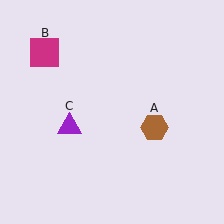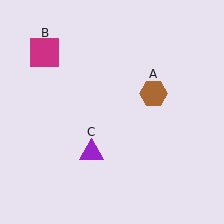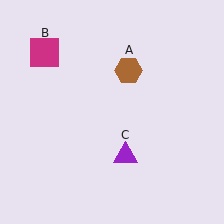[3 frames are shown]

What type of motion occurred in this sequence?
The brown hexagon (object A), purple triangle (object C) rotated counterclockwise around the center of the scene.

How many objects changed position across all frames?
2 objects changed position: brown hexagon (object A), purple triangle (object C).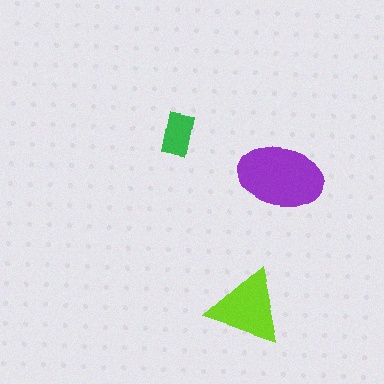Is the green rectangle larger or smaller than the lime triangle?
Smaller.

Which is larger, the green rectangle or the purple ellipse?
The purple ellipse.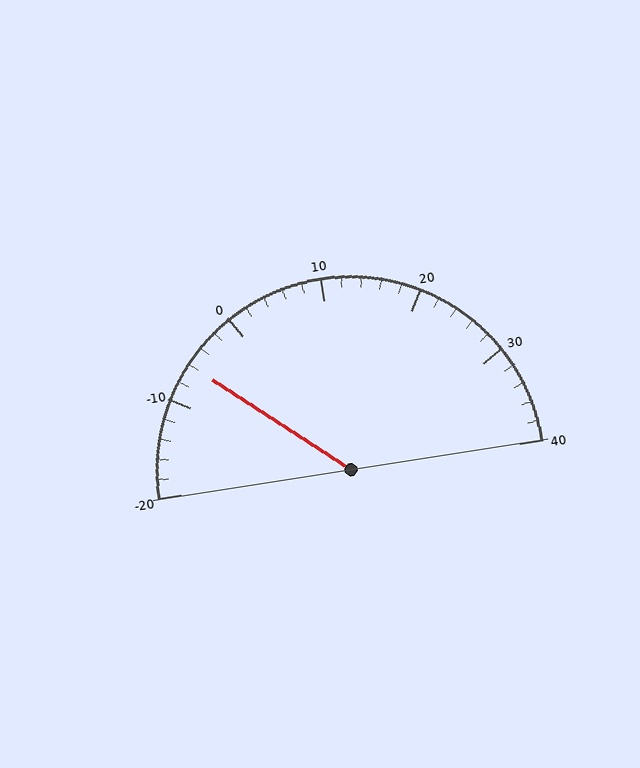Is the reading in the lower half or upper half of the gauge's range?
The reading is in the lower half of the range (-20 to 40).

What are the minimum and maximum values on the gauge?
The gauge ranges from -20 to 40.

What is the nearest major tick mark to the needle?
The nearest major tick mark is -10.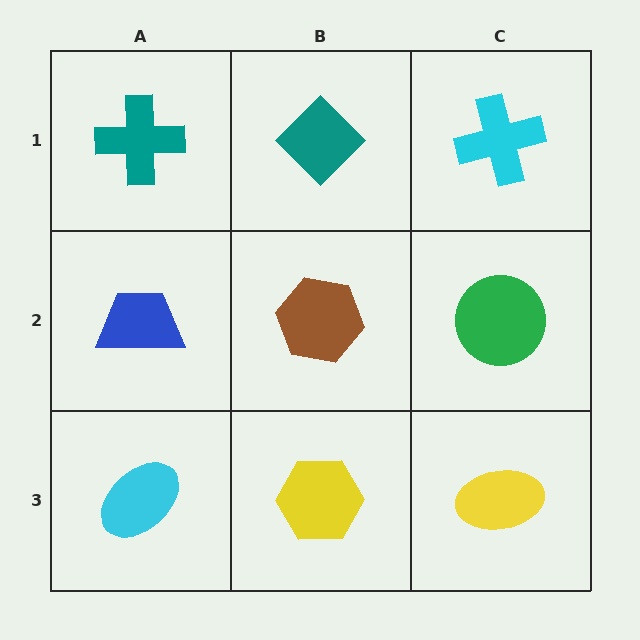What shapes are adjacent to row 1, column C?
A green circle (row 2, column C), a teal diamond (row 1, column B).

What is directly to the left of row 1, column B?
A teal cross.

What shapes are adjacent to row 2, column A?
A teal cross (row 1, column A), a cyan ellipse (row 3, column A), a brown hexagon (row 2, column B).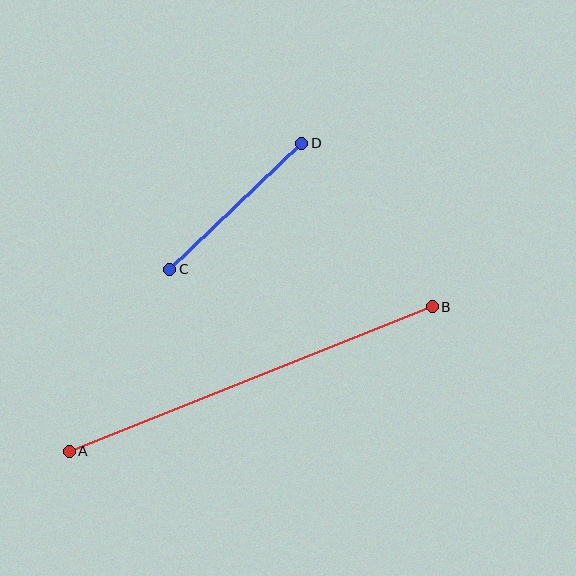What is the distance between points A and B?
The distance is approximately 390 pixels.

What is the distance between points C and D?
The distance is approximately 182 pixels.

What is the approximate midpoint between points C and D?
The midpoint is at approximately (236, 206) pixels.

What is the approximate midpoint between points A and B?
The midpoint is at approximately (251, 379) pixels.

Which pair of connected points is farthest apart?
Points A and B are farthest apart.